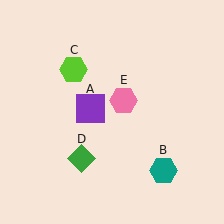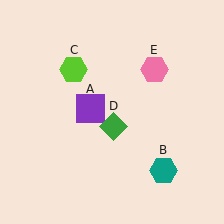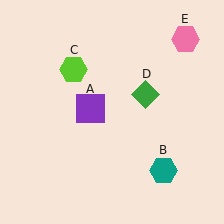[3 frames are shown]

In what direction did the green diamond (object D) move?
The green diamond (object D) moved up and to the right.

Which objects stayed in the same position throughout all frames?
Purple square (object A) and teal hexagon (object B) and lime hexagon (object C) remained stationary.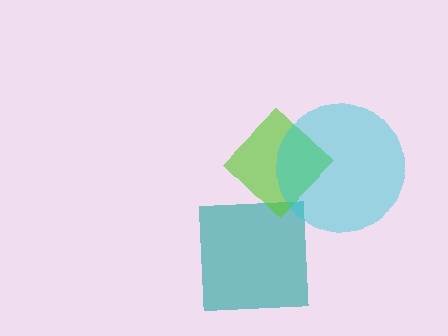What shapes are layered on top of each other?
The layered shapes are: a teal square, a lime diamond, a cyan circle.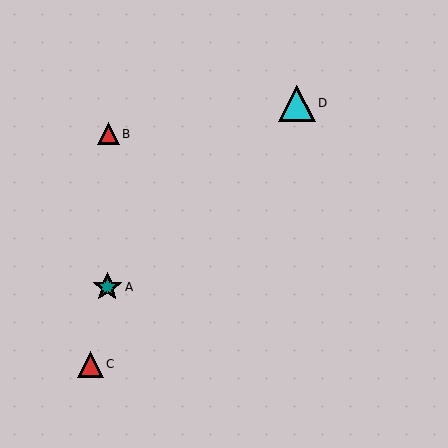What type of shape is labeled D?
Shape D is a cyan triangle.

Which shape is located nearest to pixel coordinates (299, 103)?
The cyan triangle (labeled D) at (297, 103) is nearest to that location.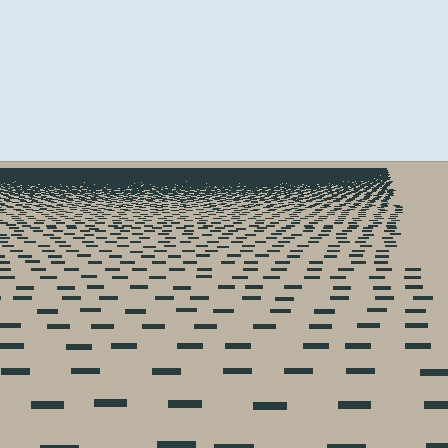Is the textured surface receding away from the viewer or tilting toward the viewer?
The surface is receding away from the viewer. Texture elements get smaller and denser toward the top.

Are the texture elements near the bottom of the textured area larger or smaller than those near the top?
Larger. Near the bottom, elements are closer to the viewer and appear at a bigger on-screen size.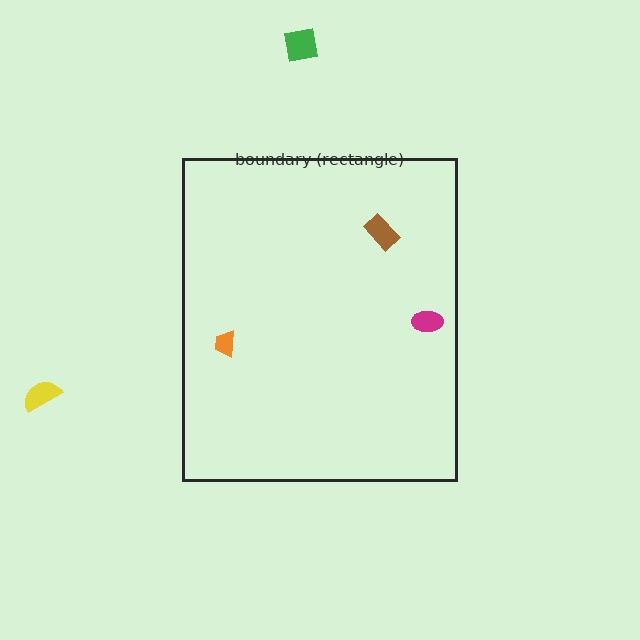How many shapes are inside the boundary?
3 inside, 2 outside.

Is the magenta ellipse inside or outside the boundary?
Inside.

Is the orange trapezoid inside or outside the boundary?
Inside.